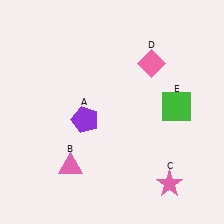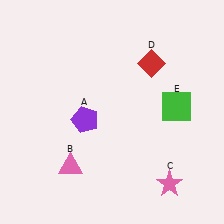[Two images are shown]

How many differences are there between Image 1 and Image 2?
There is 1 difference between the two images.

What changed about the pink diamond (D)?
In Image 1, D is pink. In Image 2, it changed to red.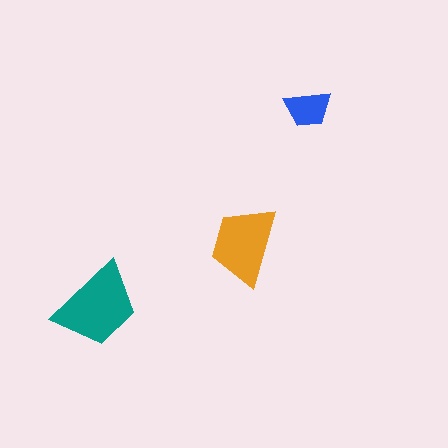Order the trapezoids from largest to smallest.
the teal one, the orange one, the blue one.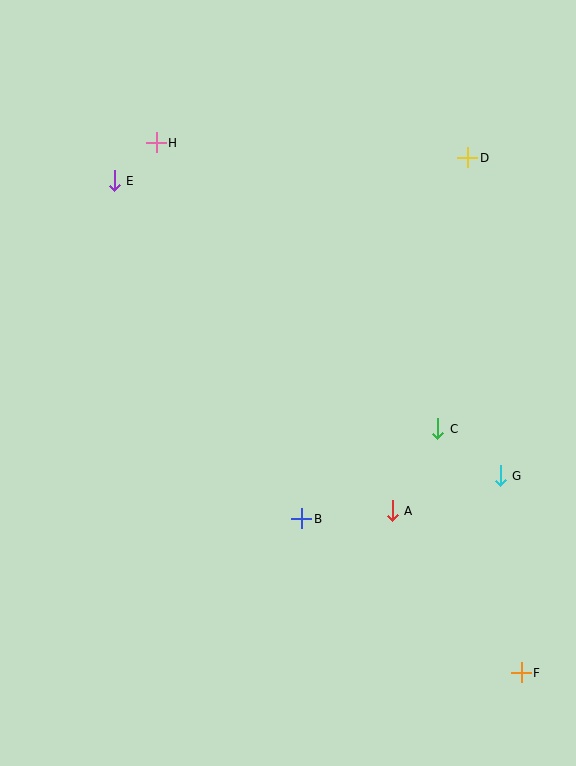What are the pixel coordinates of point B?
Point B is at (302, 519).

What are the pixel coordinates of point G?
Point G is at (500, 476).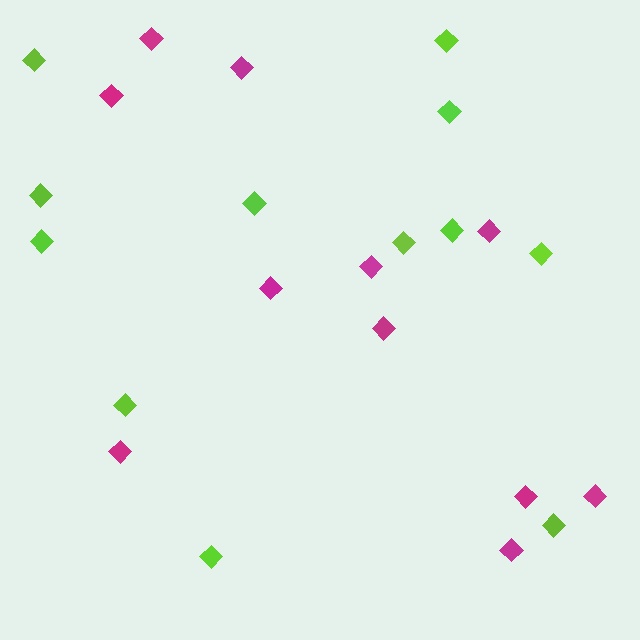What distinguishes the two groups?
There are 2 groups: one group of magenta diamonds (11) and one group of lime diamonds (12).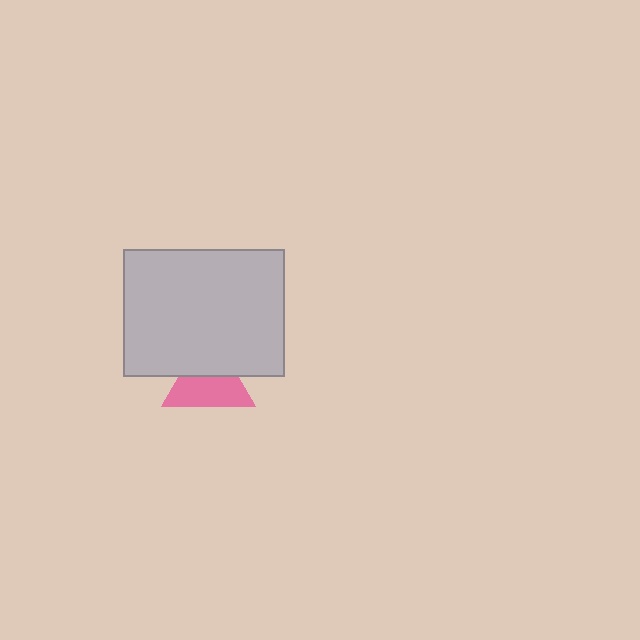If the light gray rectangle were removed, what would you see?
You would see the complete pink triangle.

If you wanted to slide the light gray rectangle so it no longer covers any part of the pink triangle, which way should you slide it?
Slide it up — that is the most direct way to separate the two shapes.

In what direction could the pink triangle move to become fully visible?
The pink triangle could move down. That would shift it out from behind the light gray rectangle entirely.